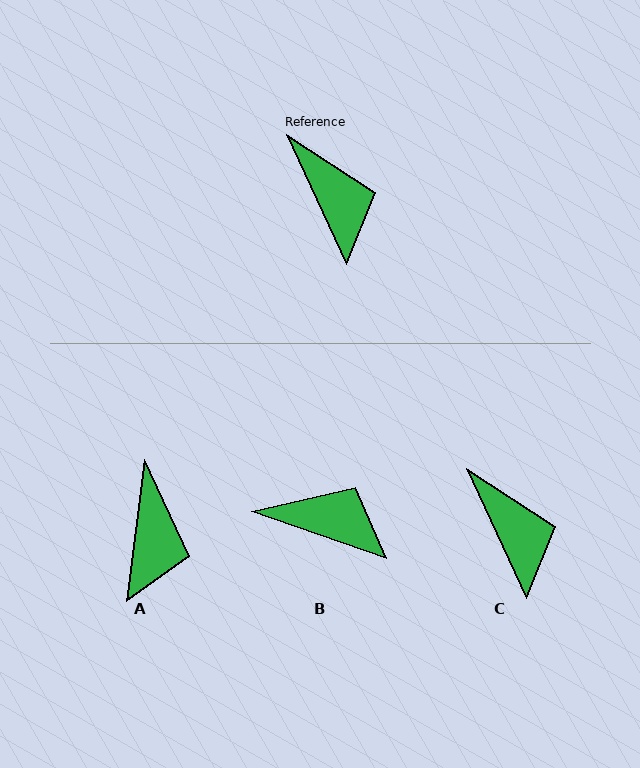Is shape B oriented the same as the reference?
No, it is off by about 47 degrees.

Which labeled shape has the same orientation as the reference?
C.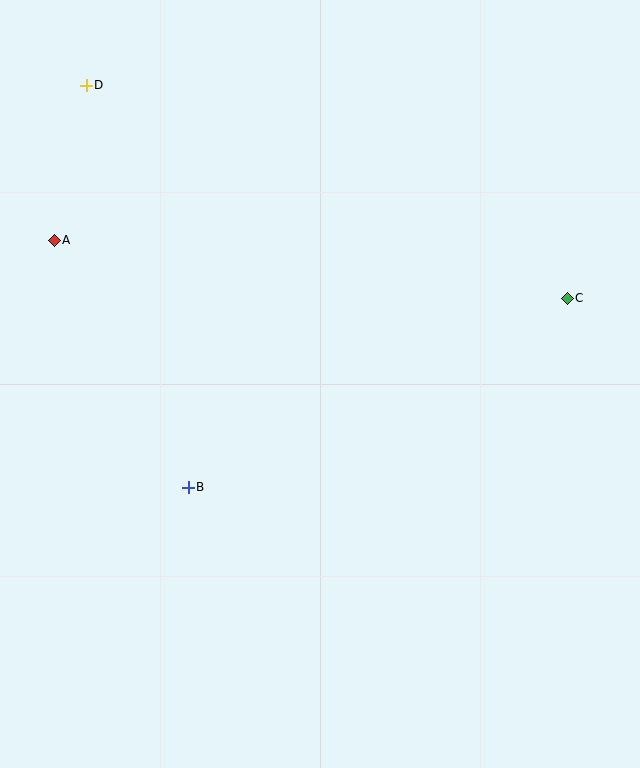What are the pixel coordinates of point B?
Point B is at (188, 487).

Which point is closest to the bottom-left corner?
Point B is closest to the bottom-left corner.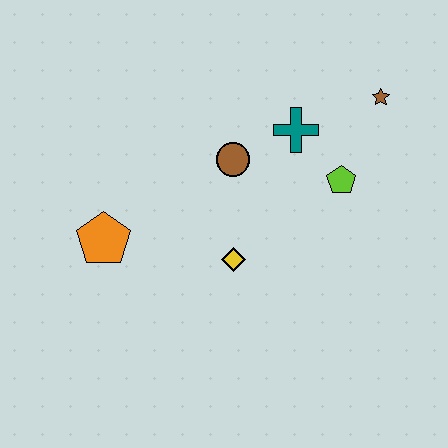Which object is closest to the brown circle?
The teal cross is closest to the brown circle.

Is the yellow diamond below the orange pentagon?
Yes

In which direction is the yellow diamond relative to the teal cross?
The yellow diamond is below the teal cross.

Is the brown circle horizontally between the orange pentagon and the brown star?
Yes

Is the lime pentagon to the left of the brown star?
Yes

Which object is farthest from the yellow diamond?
The brown star is farthest from the yellow diamond.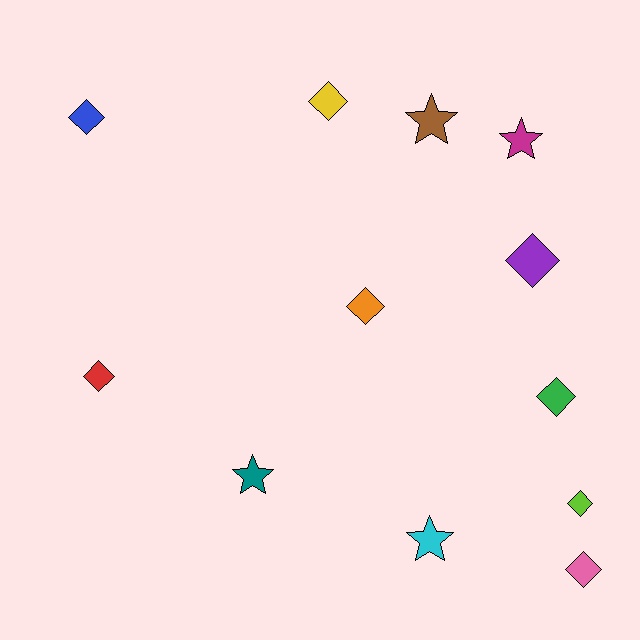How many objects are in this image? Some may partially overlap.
There are 12 objects.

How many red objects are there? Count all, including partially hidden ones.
There is 1 red object.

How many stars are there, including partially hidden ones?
There are 4 stars.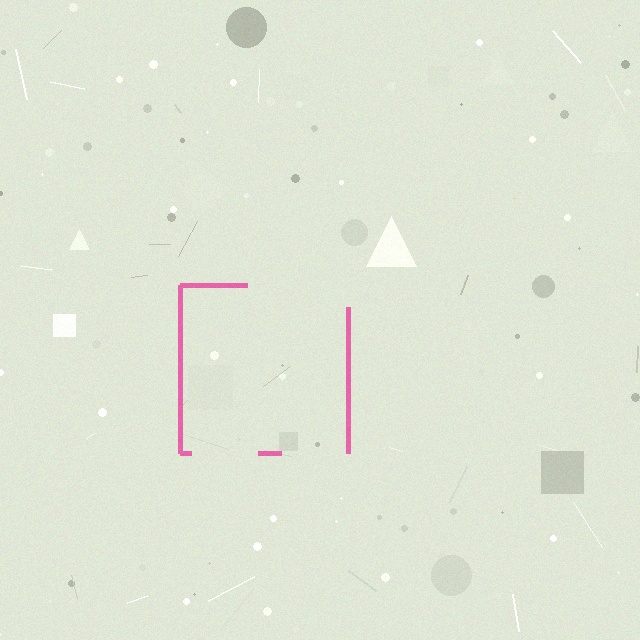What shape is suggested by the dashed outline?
The dashed outline suggests a square.